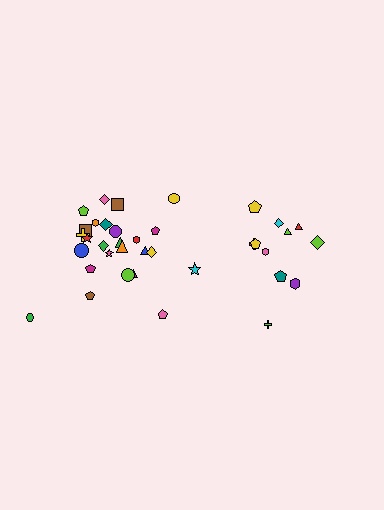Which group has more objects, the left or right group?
The left group.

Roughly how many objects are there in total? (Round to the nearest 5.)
Roughly 35 objects in total.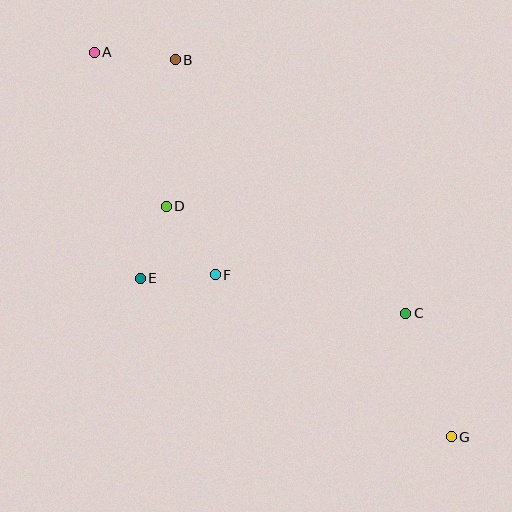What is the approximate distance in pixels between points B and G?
The distance between B and G is approximately 467 pixels.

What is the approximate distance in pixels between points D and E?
The distance between D and E is approximately 77 pixels.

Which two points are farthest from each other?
Points A and G are farthest from each other.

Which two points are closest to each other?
Points E and F are closest to each other.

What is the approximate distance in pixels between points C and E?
The distance between C and E is approximately 267 pixels.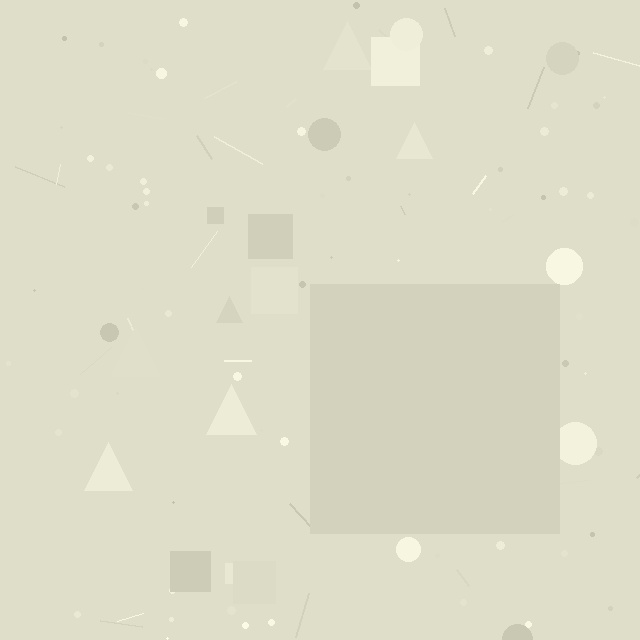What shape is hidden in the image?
A square is hidden in the image.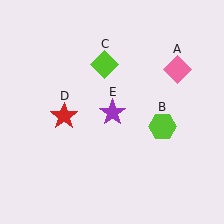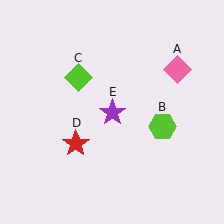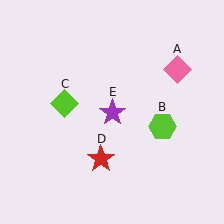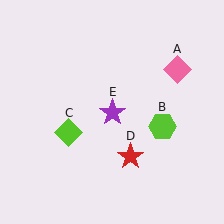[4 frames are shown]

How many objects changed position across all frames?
2 objects changed position: lime diamond (object C), red star (object D).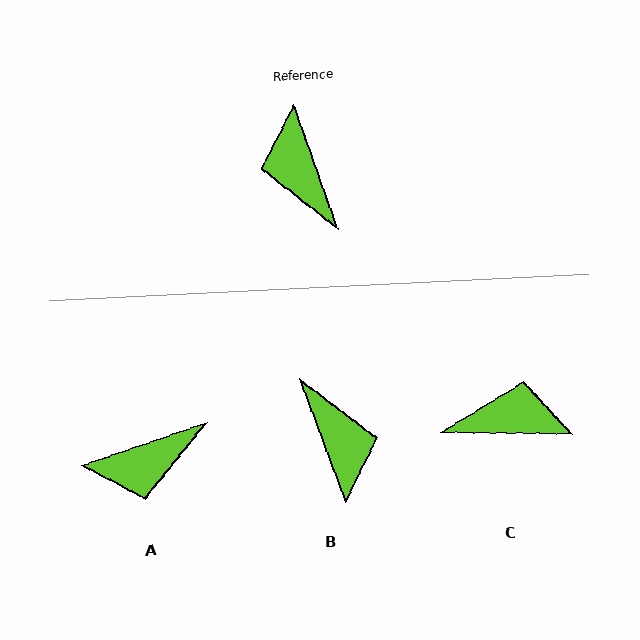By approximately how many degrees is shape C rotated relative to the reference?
Approximately 110 degrees clockwise.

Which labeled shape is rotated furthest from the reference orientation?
B, about 179 degrees away.